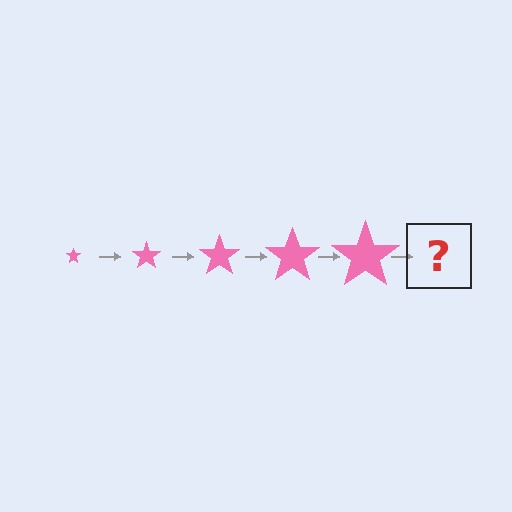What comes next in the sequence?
The next element should be a pink star, larger than the previous one.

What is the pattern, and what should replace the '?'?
The pattern is that the star gets progressively larger each step. The '?' should be a pink star, larger than the previous one.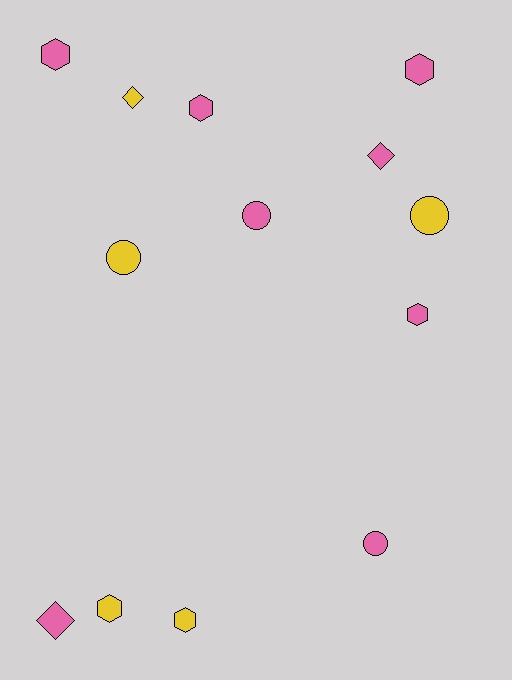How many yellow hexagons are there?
There are 2 yellow hexagons.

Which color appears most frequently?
Pink, with 8 objects.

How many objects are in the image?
There are 13 objects.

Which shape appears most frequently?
Hexagon, with 6 objects.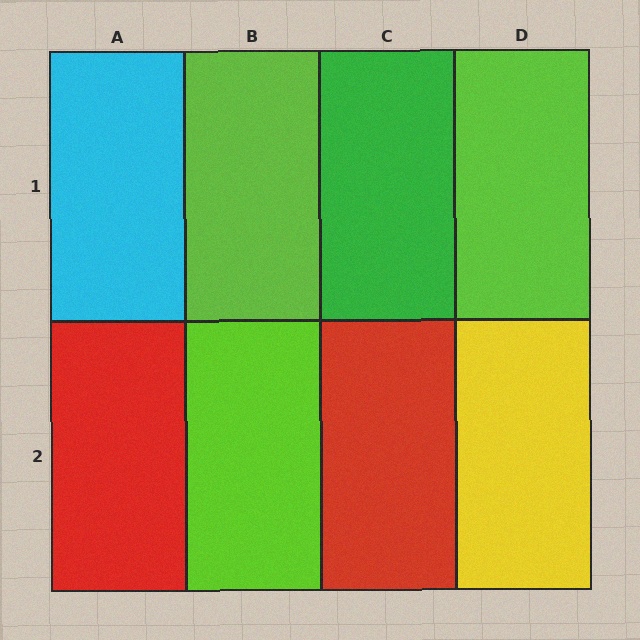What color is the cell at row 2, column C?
Red.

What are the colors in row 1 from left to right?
Cyan, lime, green, lime.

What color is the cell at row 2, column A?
Red.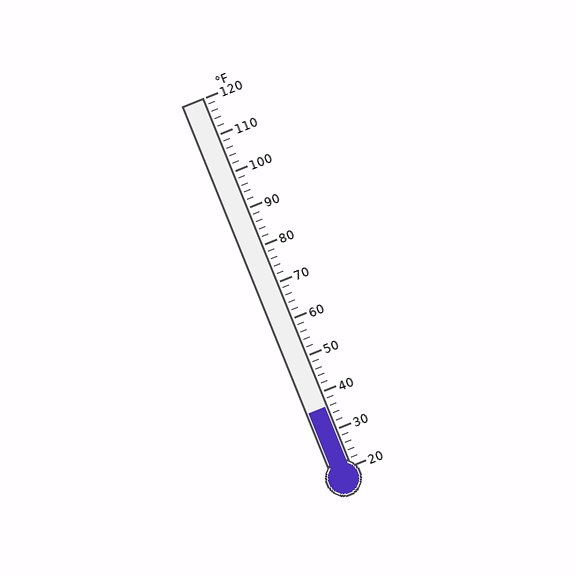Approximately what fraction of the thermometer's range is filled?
The thermometer is filled to approximately 15% of its range.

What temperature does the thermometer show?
The thermometer shows approximately 36°F.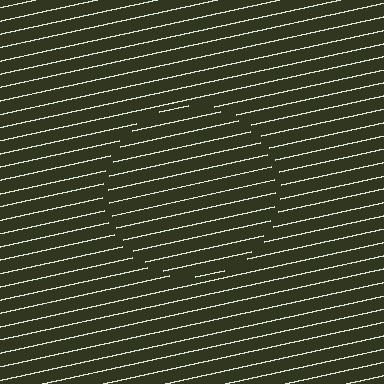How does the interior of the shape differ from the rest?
The interior of the shape contains the same grating, shifted by half a period — the contour is defined by the phase discontinuity where line-ends from the inner and outer gratings abut.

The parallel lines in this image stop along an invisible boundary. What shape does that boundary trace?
An illusory circle. The interior of the shape contains the same grating, shifted by half a period — the contour is defined by the phase discontinuity where line-ends from the inner and outer gratings abut.